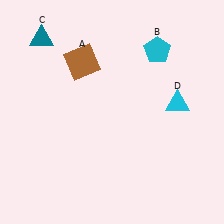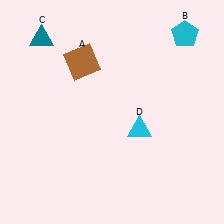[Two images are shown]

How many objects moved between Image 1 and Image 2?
2 objects moved between the two images.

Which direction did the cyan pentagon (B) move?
The cyan pentagon (B) moved right.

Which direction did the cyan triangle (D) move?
The cyan triangle (D) moved left.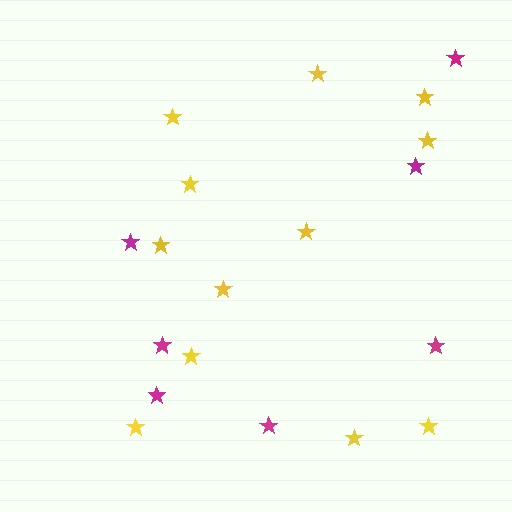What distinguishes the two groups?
There are 2 groups: one group of yellow stars (12) and one group of magenta stars (7).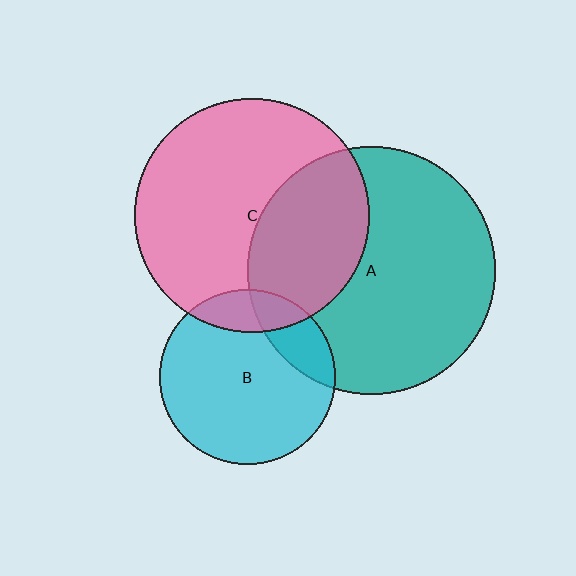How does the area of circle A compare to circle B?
Approximately 2.0 times.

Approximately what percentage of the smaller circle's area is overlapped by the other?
Approximately 20%.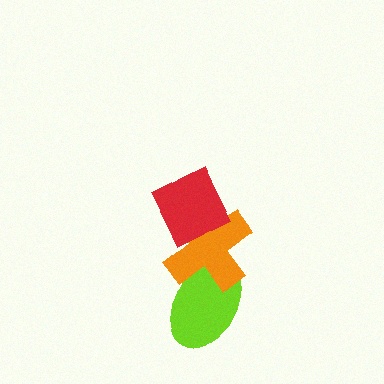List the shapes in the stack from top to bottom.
From top to bottom: the red diamond, the orange cross, the lime ellipse.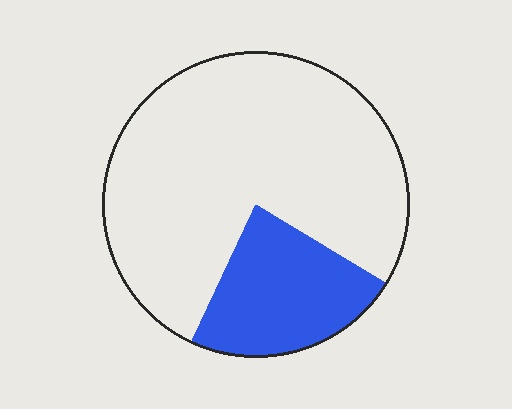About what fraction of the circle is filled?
About one quarter (1/4).